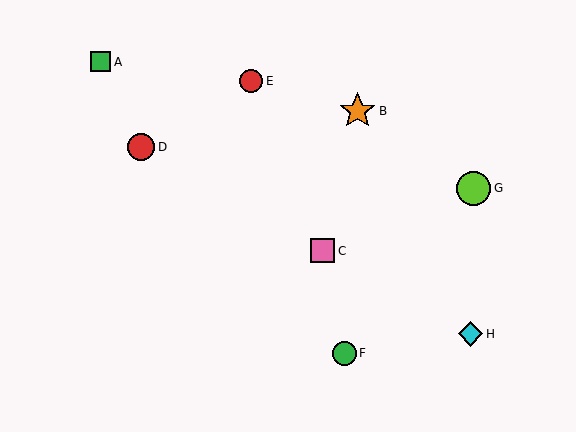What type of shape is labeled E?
Shape E is a red circle.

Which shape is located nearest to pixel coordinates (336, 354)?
The green circle (labeled F) at (344, 353) is nearest to that location.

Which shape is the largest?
The orange star (labeled B) is the largest.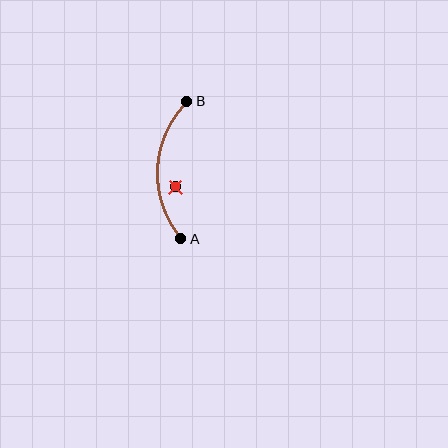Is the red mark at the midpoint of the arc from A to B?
No — the red mark does not lie on the arc at all. It sits slightly inside the curve.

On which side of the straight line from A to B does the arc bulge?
The arc bulges to the left of the straight line connecting A and B.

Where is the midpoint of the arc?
The arc midpoint is the point on the curve farthest from the straight line joining A and B. It sits to the left of that line.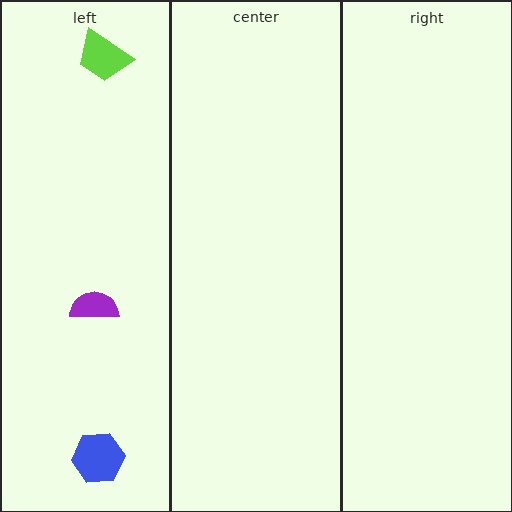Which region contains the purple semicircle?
The left region.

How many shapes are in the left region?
3.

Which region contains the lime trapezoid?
The left region.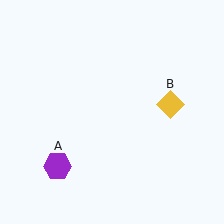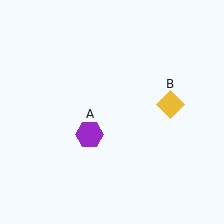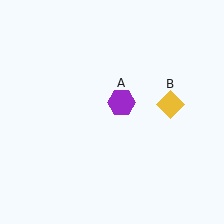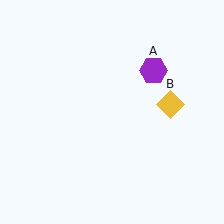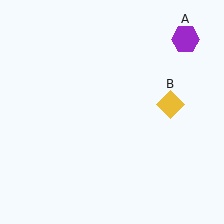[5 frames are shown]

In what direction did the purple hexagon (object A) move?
The purple hexagon (object A) moved up and to the right.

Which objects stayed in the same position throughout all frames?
Yellow diamond (object B) remained stationary.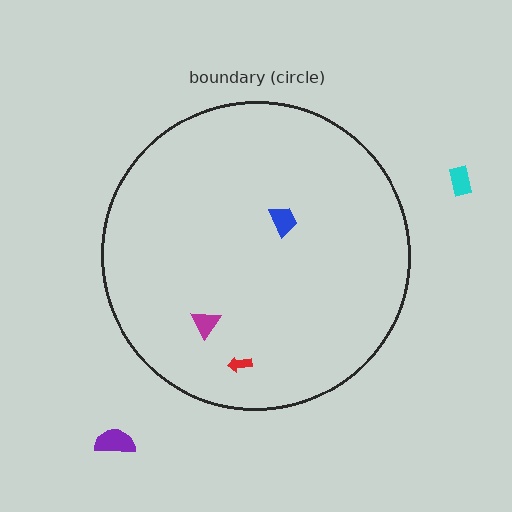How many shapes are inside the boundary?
3 inside, 2 outside.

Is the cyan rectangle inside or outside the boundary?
Outside.